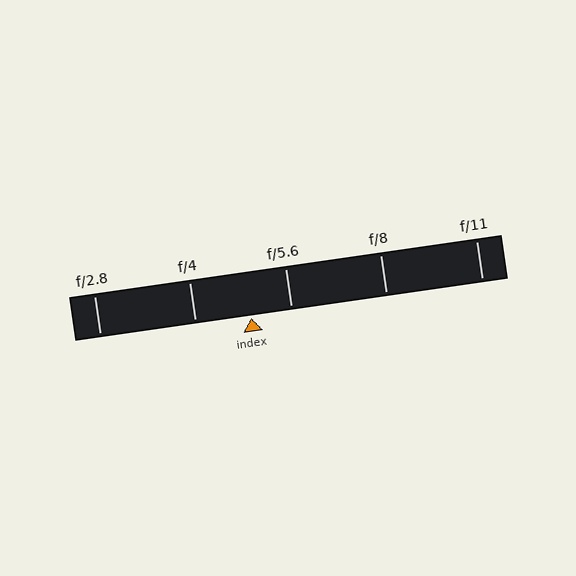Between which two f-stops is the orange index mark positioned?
The index mark is between f/4 and f/5.6.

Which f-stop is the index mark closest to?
The index mark is closest to f/5.6.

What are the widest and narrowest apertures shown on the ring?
The widest aperture shown is f/2.8 and the narrowest is f/11.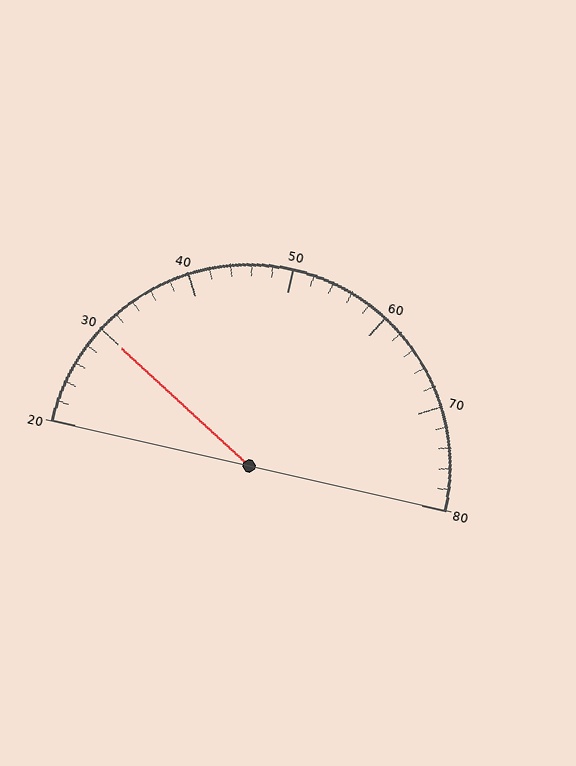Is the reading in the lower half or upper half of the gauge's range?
The reading is in the lower half of the range (20 to 80).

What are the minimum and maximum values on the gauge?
The gauge ranges from 20 to 80.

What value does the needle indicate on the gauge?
The needle indicates approximately 30.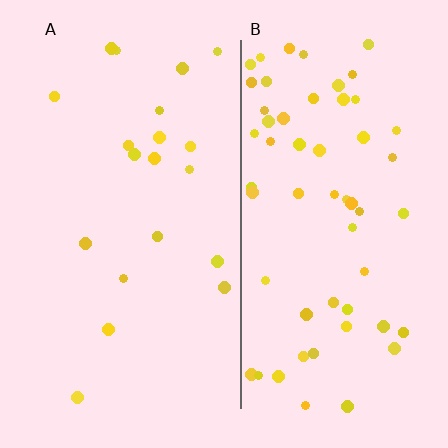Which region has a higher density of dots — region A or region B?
B (the right).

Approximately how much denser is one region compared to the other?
Approximately 3.0× — region B over region A.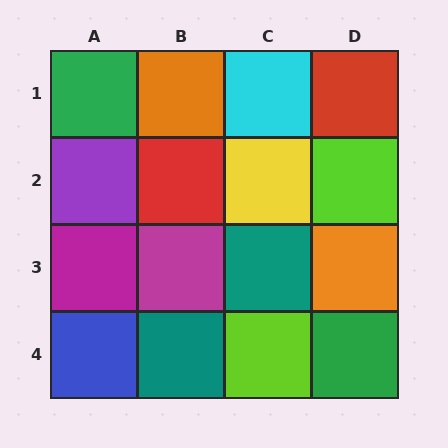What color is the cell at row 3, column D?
Orange.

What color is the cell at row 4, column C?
Lime.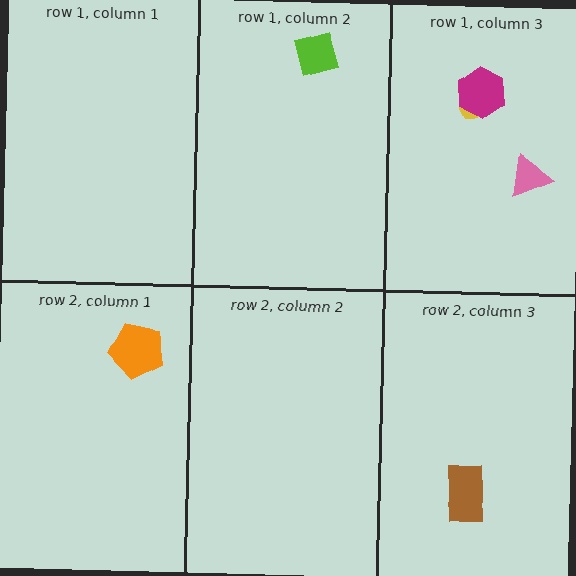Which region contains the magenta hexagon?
The row 1, column 3 region.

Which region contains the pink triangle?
The row 1, column 3 region.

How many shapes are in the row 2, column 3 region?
1.